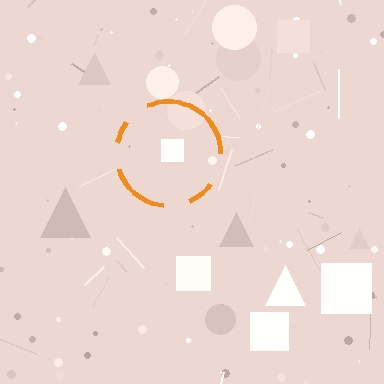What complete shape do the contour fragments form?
The contour fragments form a circle.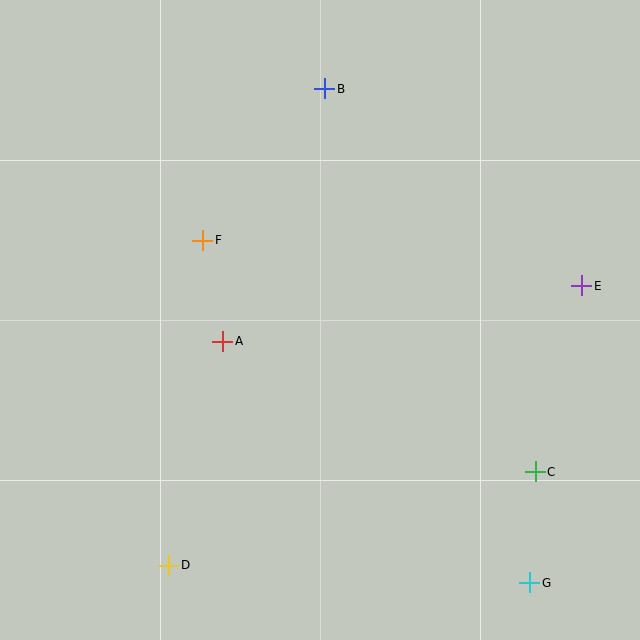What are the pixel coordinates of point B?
Point B is at (325, 89).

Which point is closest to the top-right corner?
Point E is closest to the top-right corner.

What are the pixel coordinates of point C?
Point C is at (535, 472).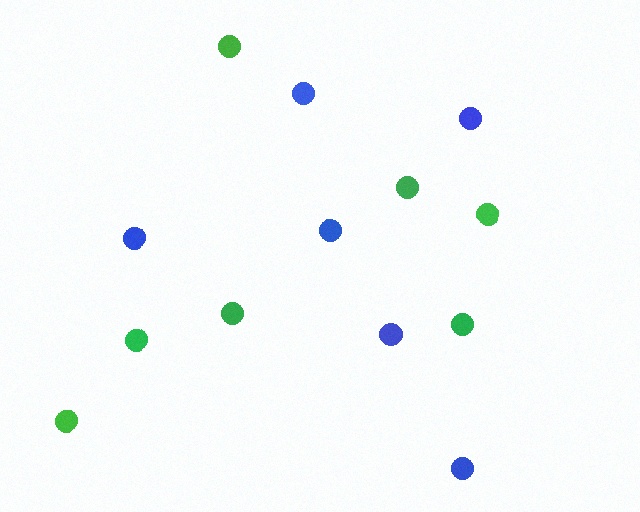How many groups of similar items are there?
There are 2 groups: one group of green circles (7) and one group of blue circles (6).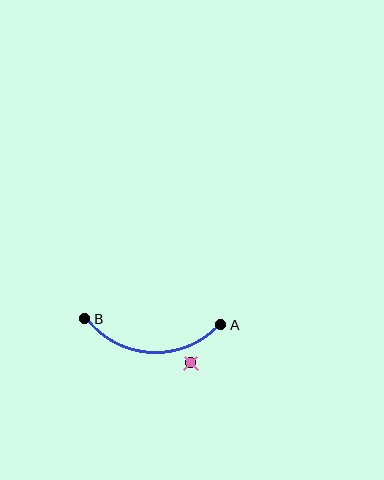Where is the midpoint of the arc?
The arc midpoint is the point on the curve farthest from the straight line joining A and B. It sits below that line.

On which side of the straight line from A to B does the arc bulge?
The arc bulges below the straight line connecting A and B.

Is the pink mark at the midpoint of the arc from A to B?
No — the pink mark does not lie on the arc at all. It sits slightly outside the curve.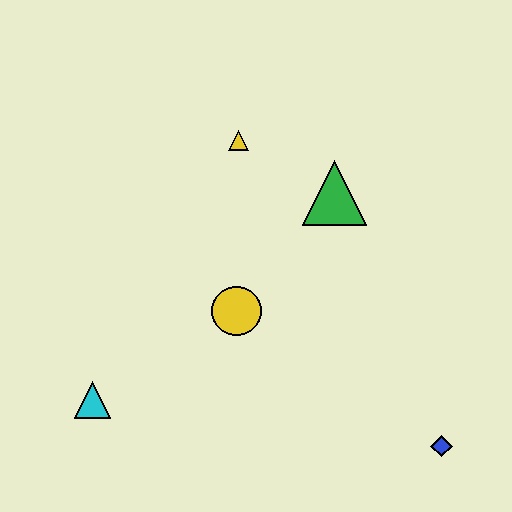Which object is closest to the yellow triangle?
The green triangle is closest to the yellow triangle.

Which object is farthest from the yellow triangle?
The blue diamond is farthest from the yellow triangle.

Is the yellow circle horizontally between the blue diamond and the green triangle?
No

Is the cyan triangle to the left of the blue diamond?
Yes